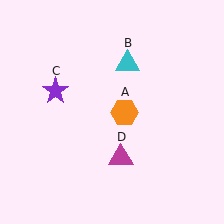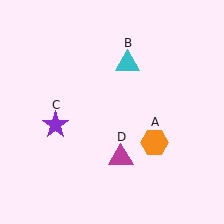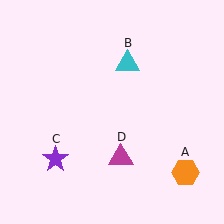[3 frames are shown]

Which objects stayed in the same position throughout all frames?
Cyan triangle (object B) and magenta triangle (object D) remained stationary.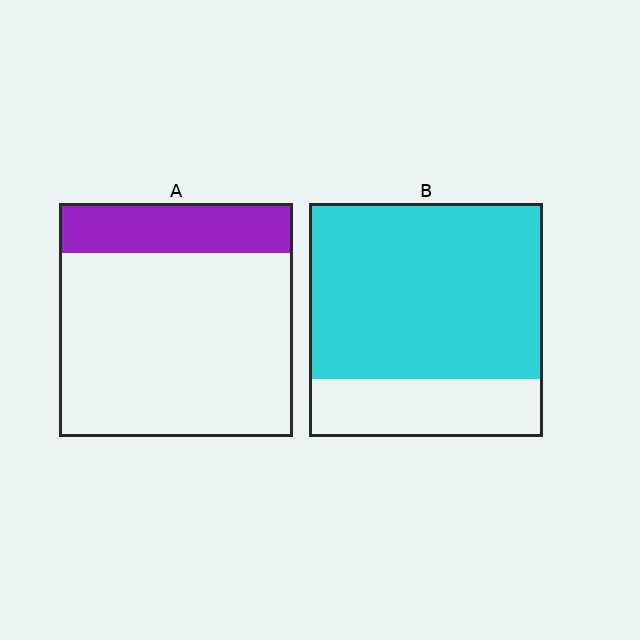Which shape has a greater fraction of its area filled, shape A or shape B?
Shape B.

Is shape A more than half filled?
No.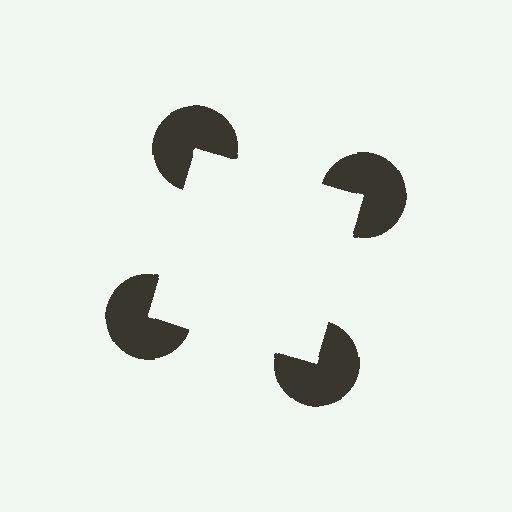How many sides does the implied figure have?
4 sides.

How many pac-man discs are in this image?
There are 4 — one at each vertex of the illusory square.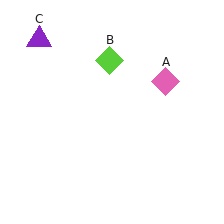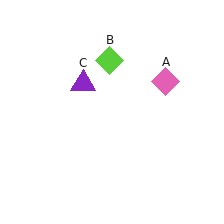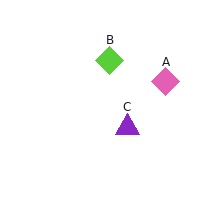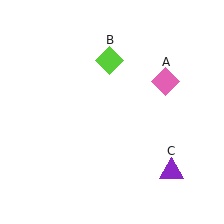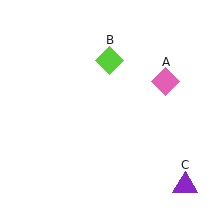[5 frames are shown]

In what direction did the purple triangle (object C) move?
The purple triangle (object C) moved down and to the right.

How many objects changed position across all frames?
1 object changed position: purple triangle (object C).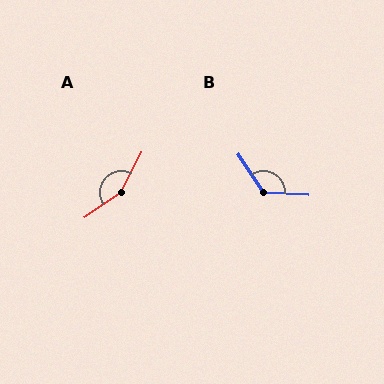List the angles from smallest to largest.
B (127°), A (152°).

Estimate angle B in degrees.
Approximately 127 degrees.